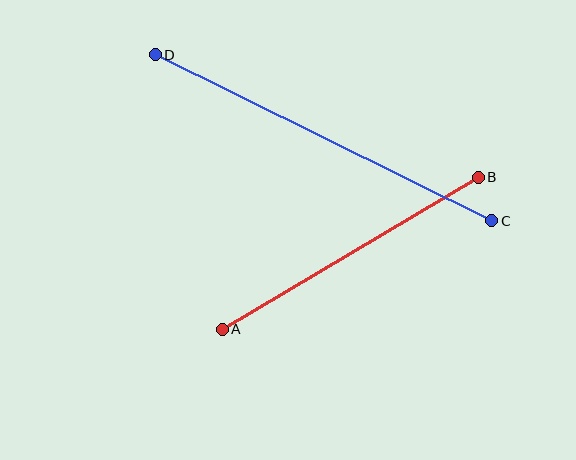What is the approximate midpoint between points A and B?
The midpoint is at approximately (350, 253) pixels.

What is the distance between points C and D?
The distance is approximately 376 pixels.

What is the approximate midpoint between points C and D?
The midpoint is at approximately (324, 138) pixels.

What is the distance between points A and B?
The distance is approximately 297 pixels.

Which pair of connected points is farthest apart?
Points C and D are farthest apart.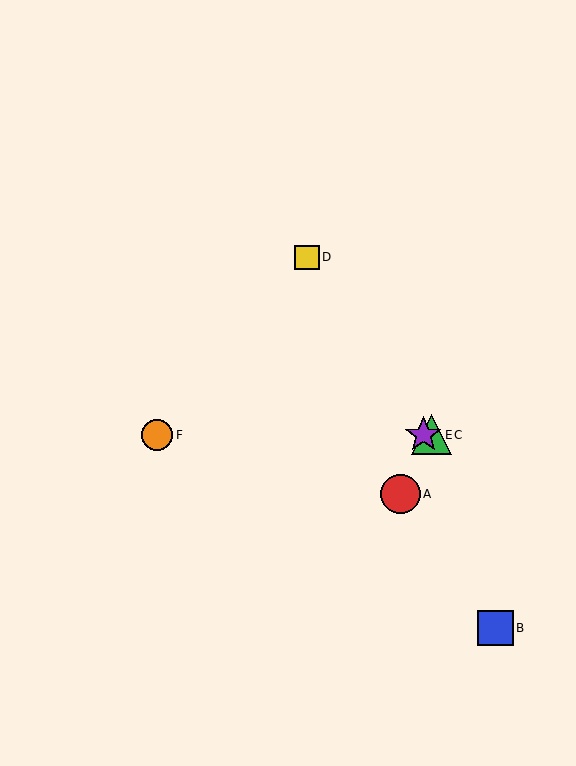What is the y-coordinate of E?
Object E is at y≈435.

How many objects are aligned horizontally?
3 objects (C, E, F) are aligned horizontally.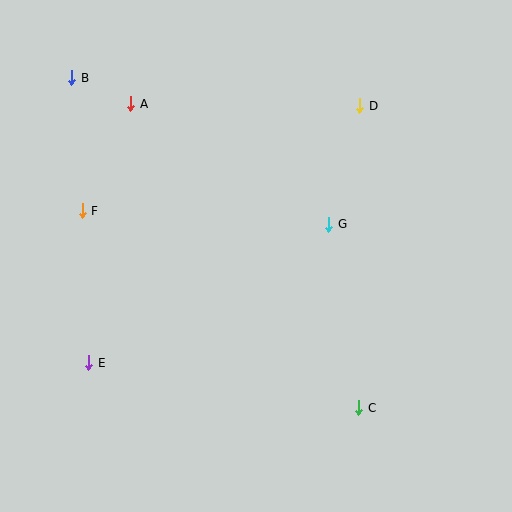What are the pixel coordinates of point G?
Point G is at (329, 224).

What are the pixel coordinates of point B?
Point B is at (72, 78).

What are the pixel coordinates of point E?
Point E is at (89, 363).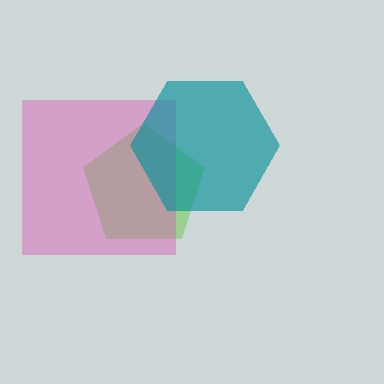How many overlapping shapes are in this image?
There are 3 overlapping shapes in the image.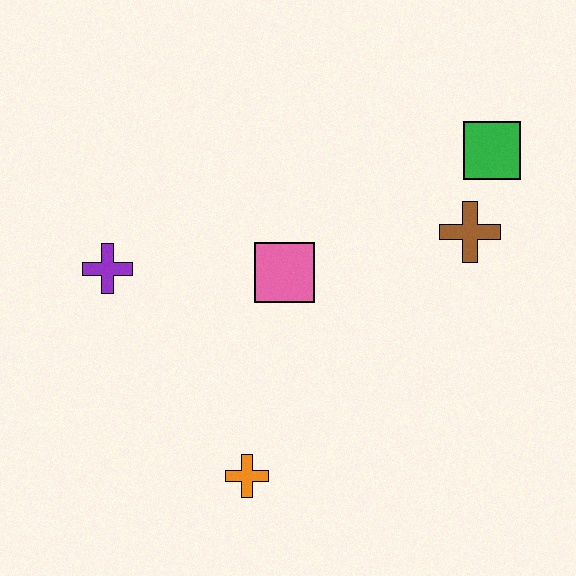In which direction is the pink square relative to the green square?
The pink square is to the left of the green square.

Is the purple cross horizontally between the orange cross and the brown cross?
No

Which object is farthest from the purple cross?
The green square is farthest from the purple cross.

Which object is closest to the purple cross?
The pink square is closest to the purple cross.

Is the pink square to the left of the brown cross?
Yes